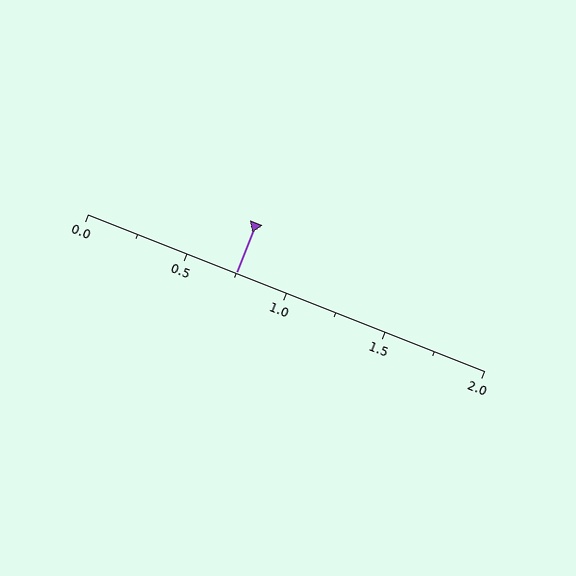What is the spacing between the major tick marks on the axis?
The major ticks are spaced 0.5 apart.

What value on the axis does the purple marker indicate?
The marker indicates approximately 0.75.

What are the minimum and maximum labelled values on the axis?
The axis runs from 0.0 to 2.0.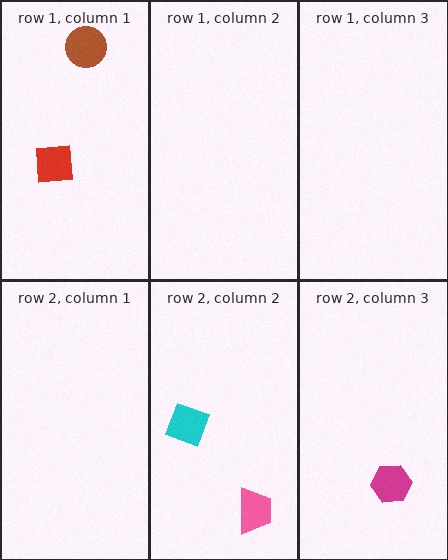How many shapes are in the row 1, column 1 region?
2.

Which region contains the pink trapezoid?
The row 2, column 2 region.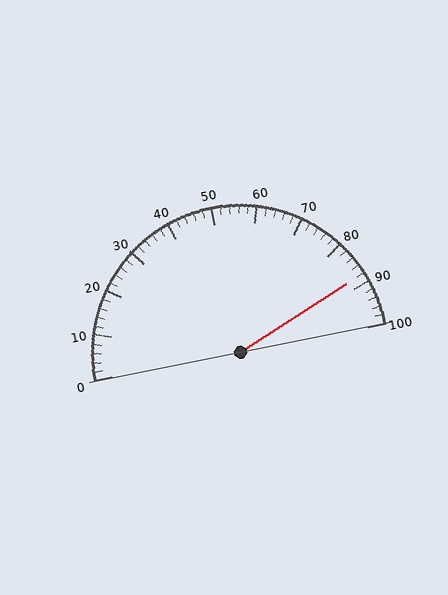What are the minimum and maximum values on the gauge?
The gauge ranges from 0 to 100.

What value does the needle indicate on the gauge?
The needle indicates approximately 88.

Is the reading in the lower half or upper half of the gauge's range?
The reading is in the upper half of the range (0 to 100).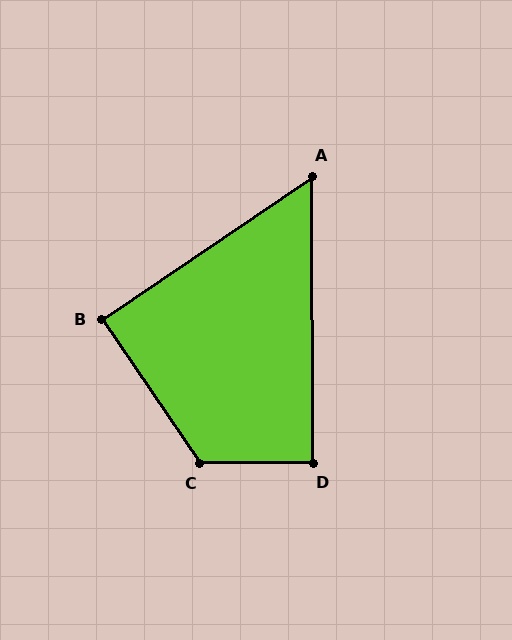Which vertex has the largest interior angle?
C, at approximately 124 degrees.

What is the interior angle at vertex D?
Approximately 90 degrees (approximately right).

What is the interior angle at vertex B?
Approximately 90 degrees (approximately right).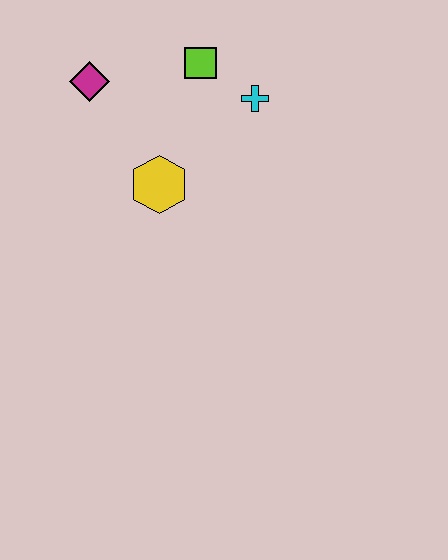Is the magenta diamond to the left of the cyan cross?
Yes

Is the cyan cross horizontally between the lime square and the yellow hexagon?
No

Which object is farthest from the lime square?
The yellow hexagon is farthest from the lime square.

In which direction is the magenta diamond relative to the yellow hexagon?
The magenta diamond is above the yellow hexagon.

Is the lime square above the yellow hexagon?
Yes